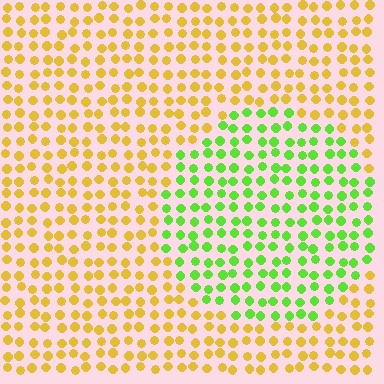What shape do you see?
I see a circle.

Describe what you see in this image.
The image is filled with small yellow elements in a uniform arrangement. A circle-shaped region is visible where the elements are tinted to a slightly different hue, forming a subtle color boundary.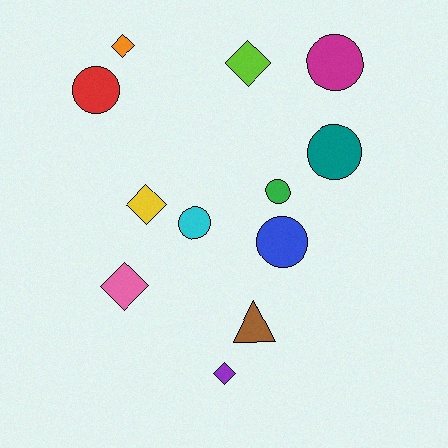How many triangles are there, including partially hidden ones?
There is 1 triangle.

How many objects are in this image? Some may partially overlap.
There are 12 objects.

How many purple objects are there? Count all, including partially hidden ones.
There is 1 purple object.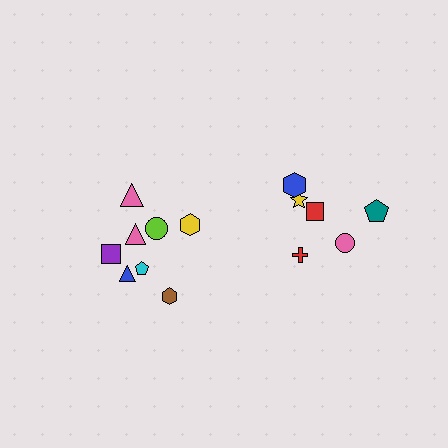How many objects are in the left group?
There are 8 objects.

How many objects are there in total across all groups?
There are 14 objects.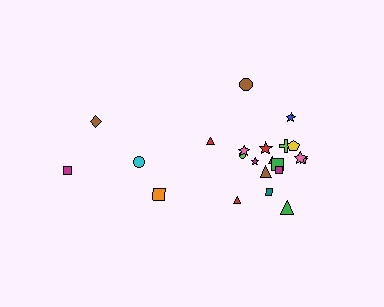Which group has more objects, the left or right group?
The right group.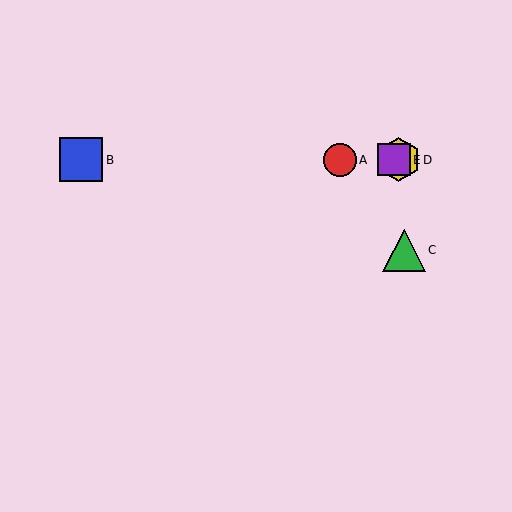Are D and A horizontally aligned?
Yes, both are at y≈160.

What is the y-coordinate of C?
Object C is at y≈250.